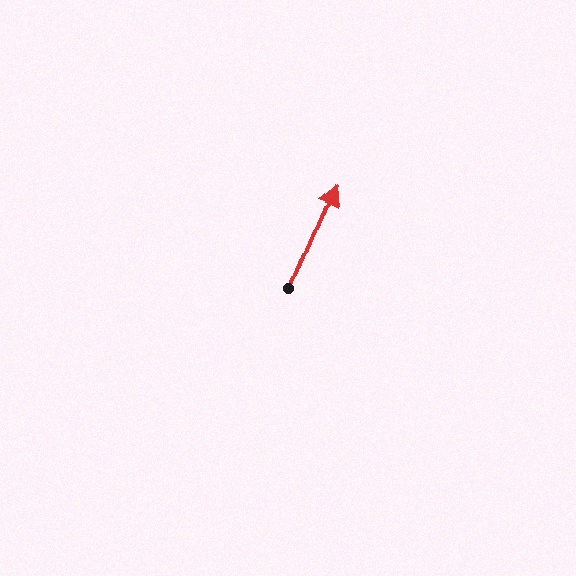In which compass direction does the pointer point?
Northeast.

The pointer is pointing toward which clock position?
Roughly 1 o'clock.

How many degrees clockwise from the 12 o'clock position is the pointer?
Approximately 23 degrees.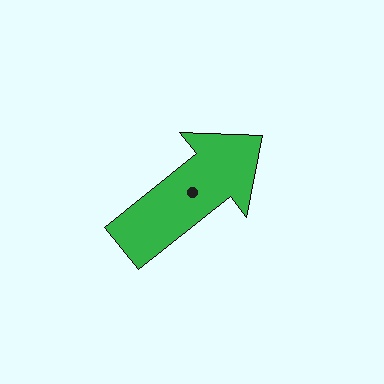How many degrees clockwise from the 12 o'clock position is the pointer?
Approximately 51 degrees.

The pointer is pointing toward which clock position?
Roughly 2 o'clock.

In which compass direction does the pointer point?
Northeast.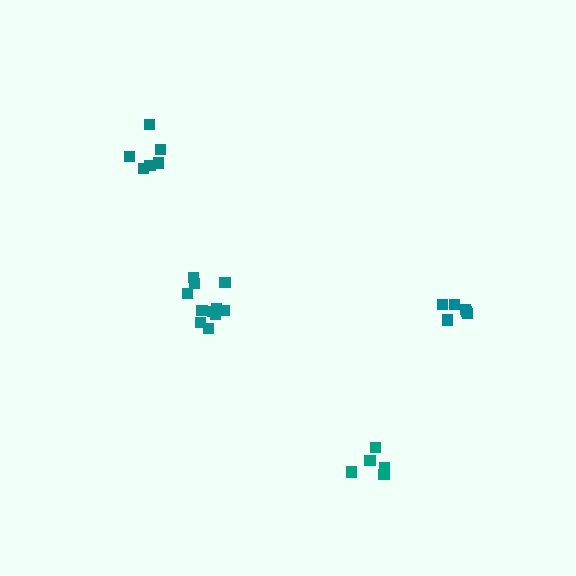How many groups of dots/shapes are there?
There are 4 groups.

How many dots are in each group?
Group 1: 11 dots, Group 2: 6 dots, Group 3: 6 dots, Group 4: 5 dots (28 total).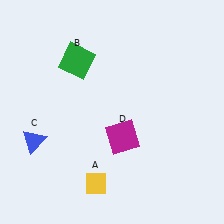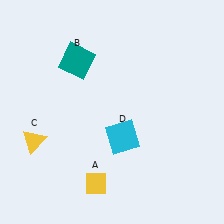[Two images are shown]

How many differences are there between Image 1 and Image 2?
There are 3 differences between the two images.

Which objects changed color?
B changed from green to teal. C changed from blue to yellow. D changed from magenta to cyan.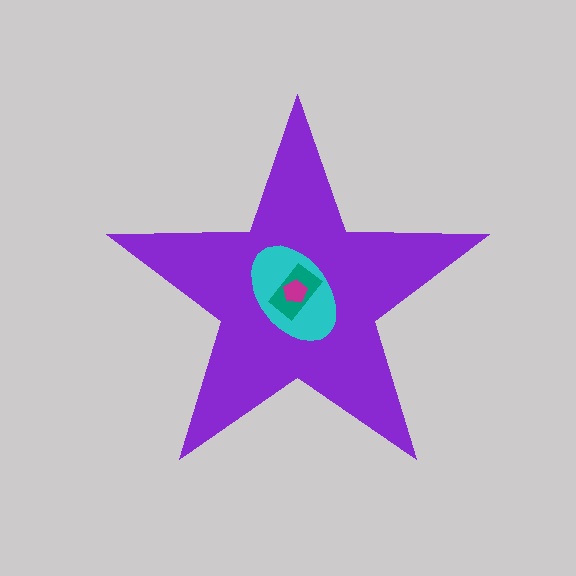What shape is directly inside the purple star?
The cyan ellipse.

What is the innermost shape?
The magenta pentagon.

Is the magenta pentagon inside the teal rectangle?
Yes.